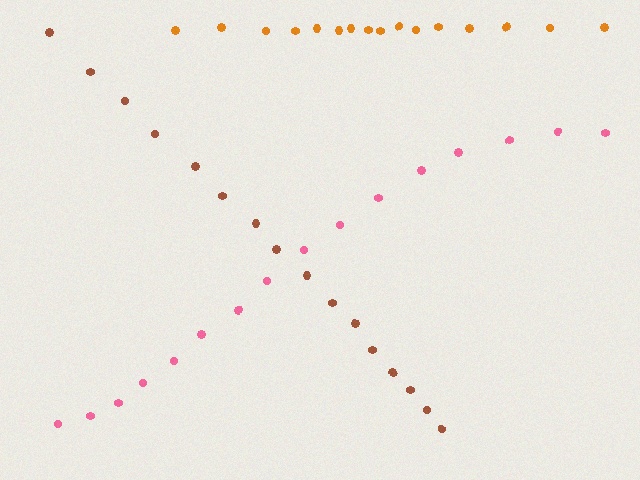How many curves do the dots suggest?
There are 3 distinct paths.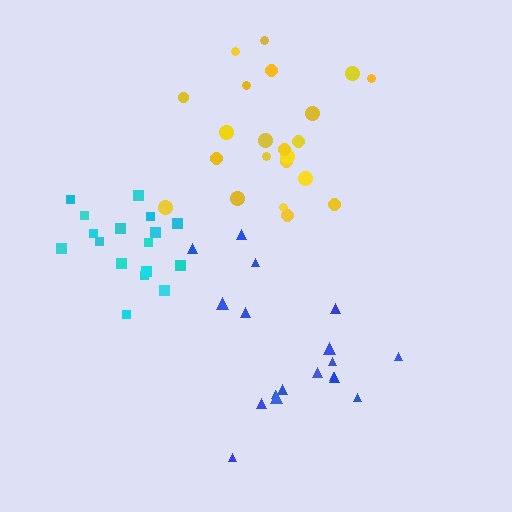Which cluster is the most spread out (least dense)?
Blue.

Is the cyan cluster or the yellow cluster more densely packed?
Cyan.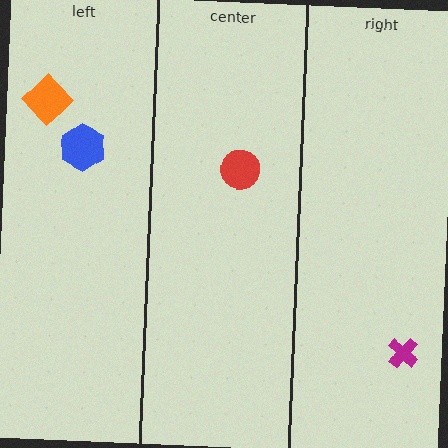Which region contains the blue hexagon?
The left region.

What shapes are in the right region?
The magenta cross.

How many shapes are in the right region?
1.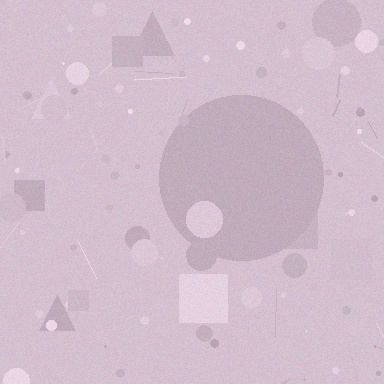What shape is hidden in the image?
A circle is hidden in the image.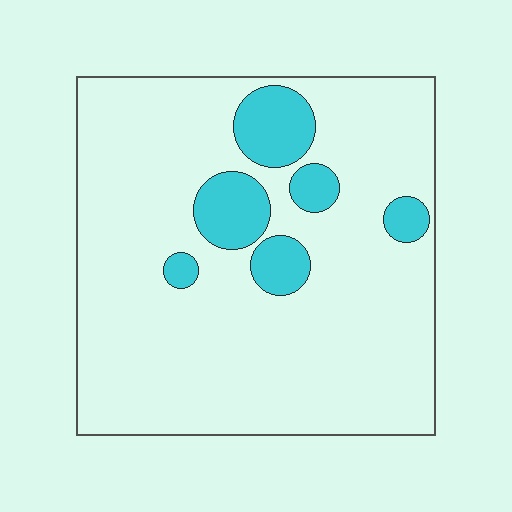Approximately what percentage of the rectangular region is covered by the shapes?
Approximately 15%.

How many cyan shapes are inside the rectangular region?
6.